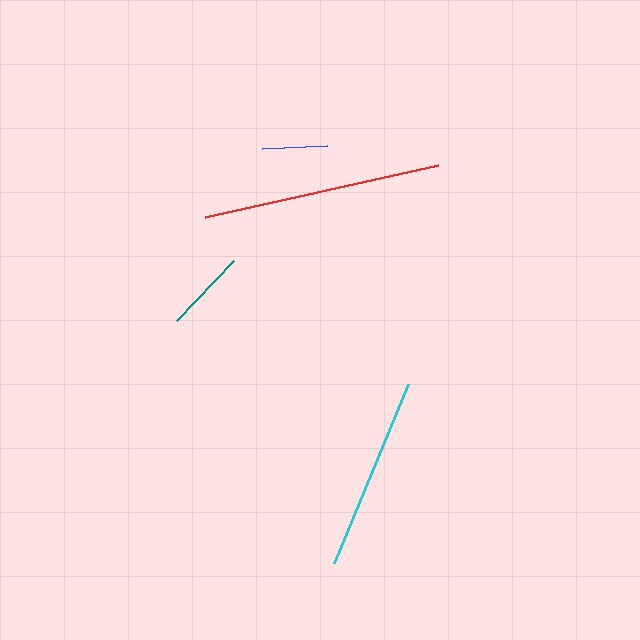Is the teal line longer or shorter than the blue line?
The teal line is longer than the blue line.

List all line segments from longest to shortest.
From longest to shortest: red, cyan, teal, blue.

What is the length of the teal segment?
The teal segment is approximately 83 pixels long.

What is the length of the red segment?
The red segment is approximately 239 pixels long.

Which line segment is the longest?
The red line is the longest at approximately 239 pixels.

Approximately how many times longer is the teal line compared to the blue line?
The teal line is approximately 1.3 times the length of the blue line.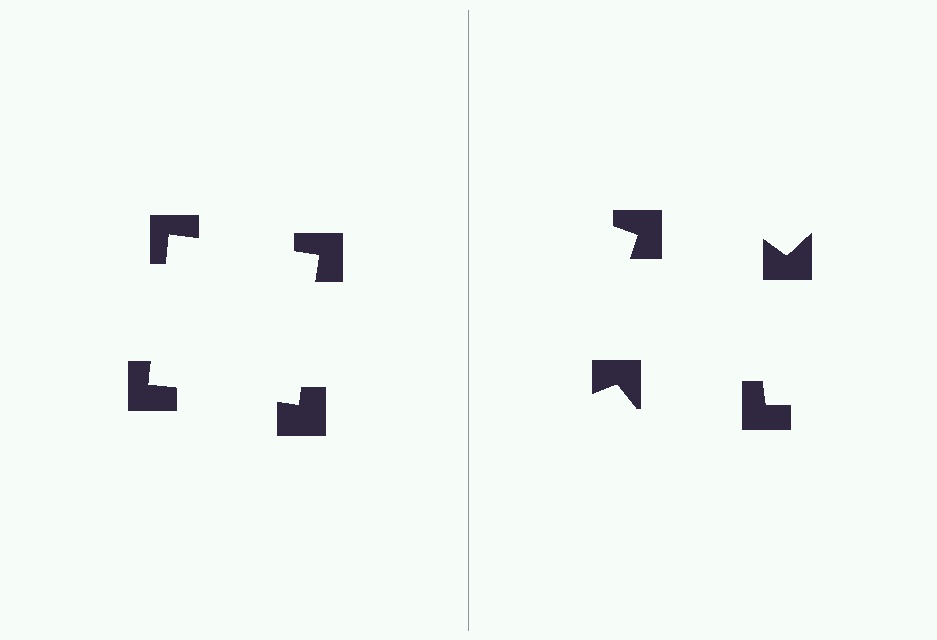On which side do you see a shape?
An illusory square appears on the left side. On the right side the wedge cuts are rotated, so no coherent shape forms.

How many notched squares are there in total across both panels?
8 — 4 on each side.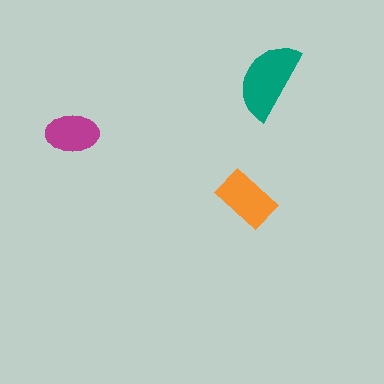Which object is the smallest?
The magenta ellipse.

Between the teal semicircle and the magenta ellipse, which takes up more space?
The teal semicircle.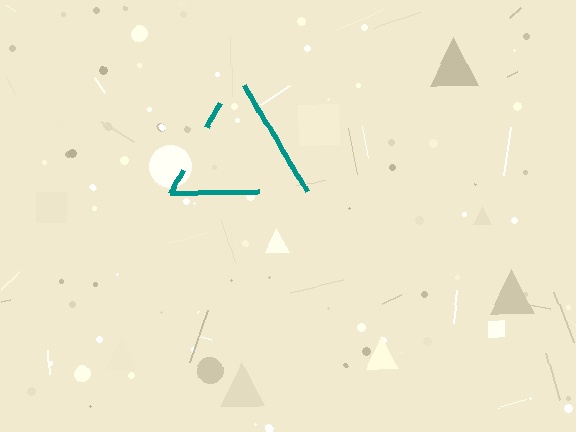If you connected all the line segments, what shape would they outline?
They would outline a triangle.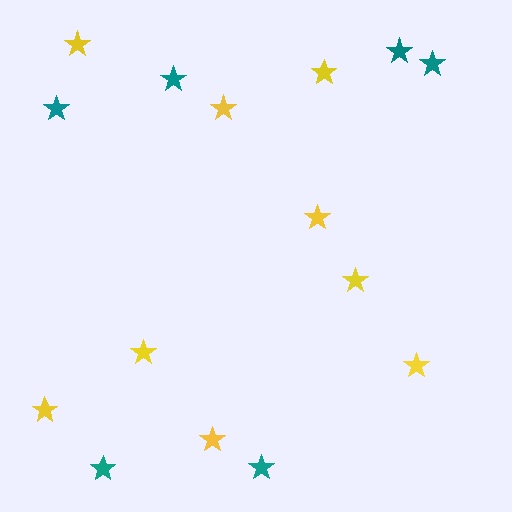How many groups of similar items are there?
There are 2 groups: one group of yellow stars (9) and one group of teal stars (6).